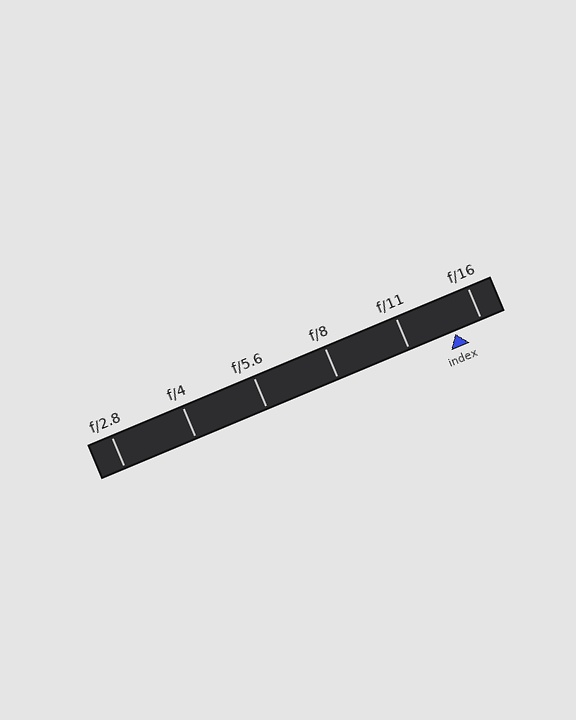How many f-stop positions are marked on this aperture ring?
There are 6 f-stop positions marked.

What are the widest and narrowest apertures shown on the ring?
The widest aperture shown is f/2.8 and the narrowest is f/16.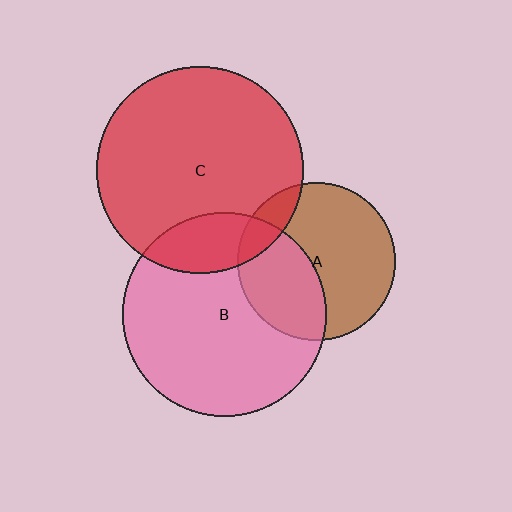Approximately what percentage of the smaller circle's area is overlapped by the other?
Approximately 20%.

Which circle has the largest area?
Circle C (red).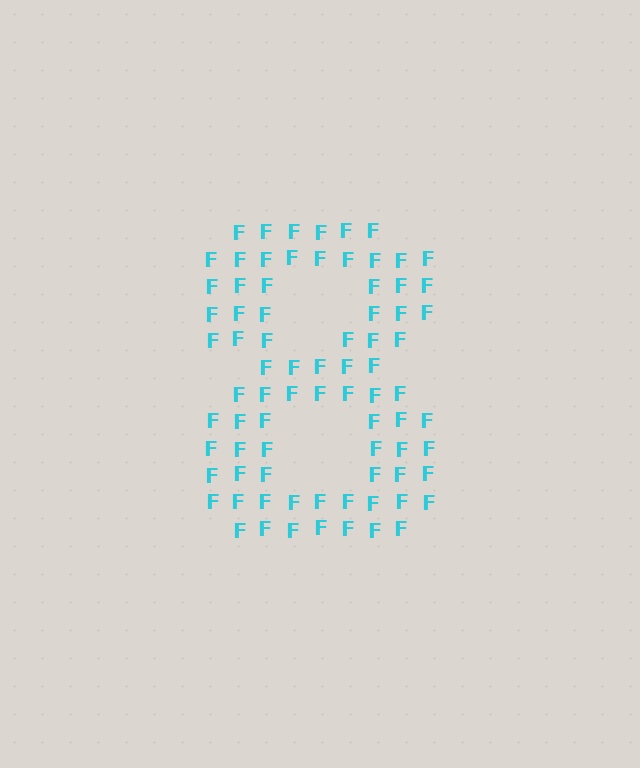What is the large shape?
The large shape is the digit 8.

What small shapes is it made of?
It is made of small letter F's.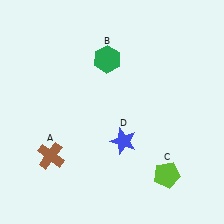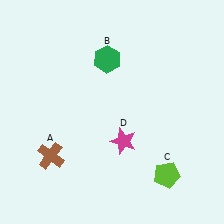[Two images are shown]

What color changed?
The star (D) changed from blue in Image 1 to magenta in Image 2.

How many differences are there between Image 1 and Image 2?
There is 1 difference between the two images.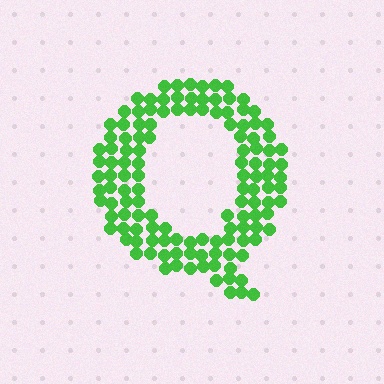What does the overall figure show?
The overall figure shows the letter Q.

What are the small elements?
The small elements are circles.